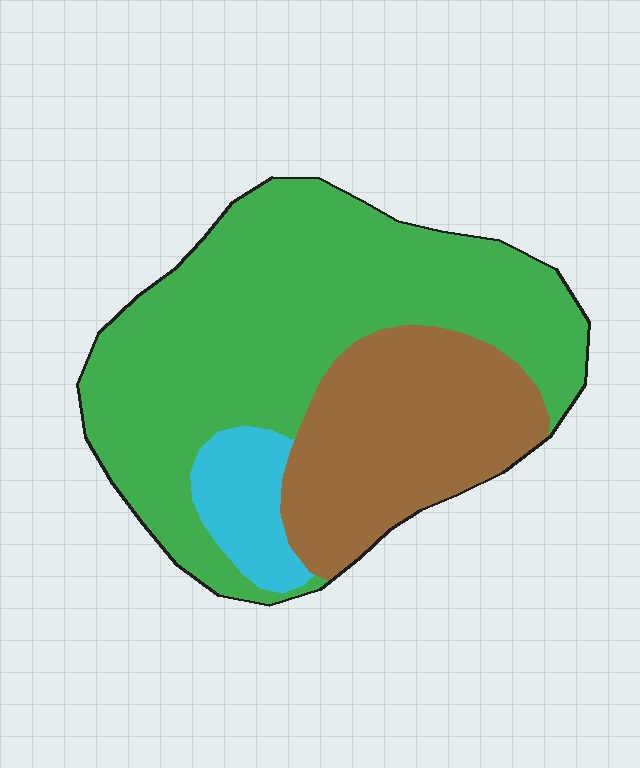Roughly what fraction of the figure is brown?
Brown covers around 30% of the figure.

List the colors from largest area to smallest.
From largest to smallest: green, brown, cyan.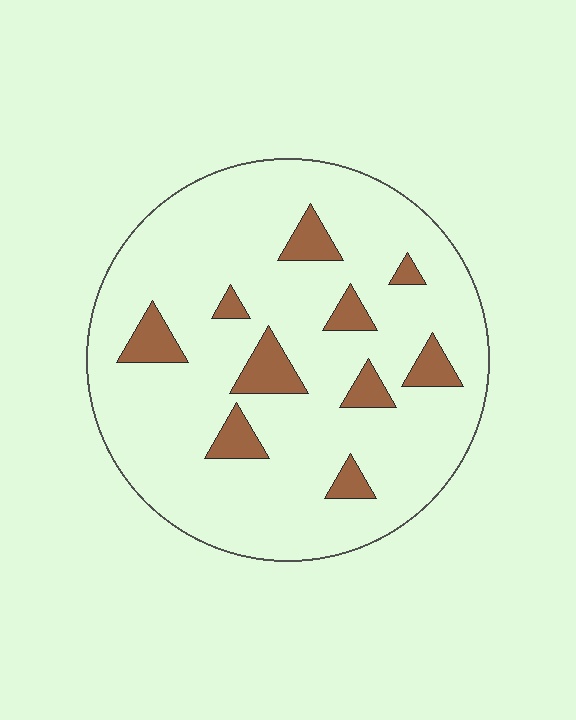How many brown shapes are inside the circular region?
10.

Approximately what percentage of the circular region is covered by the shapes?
Approximately 15%.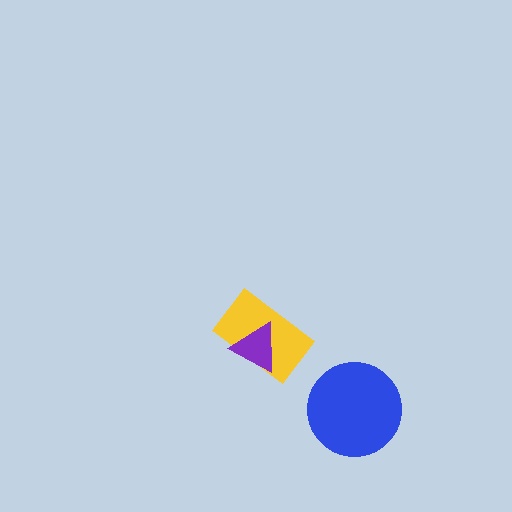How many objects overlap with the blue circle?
0 objects overlap with the blue circle.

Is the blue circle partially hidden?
No, no other shape covers it.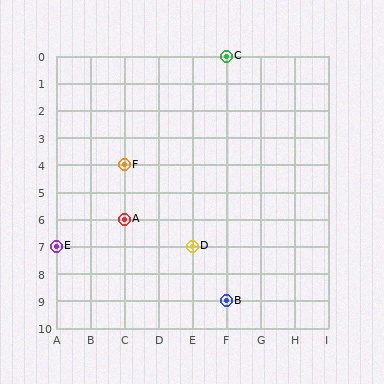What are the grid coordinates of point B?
Point B is at grid coordinates (F, 9).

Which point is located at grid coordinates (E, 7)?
Point D is at (E, 7).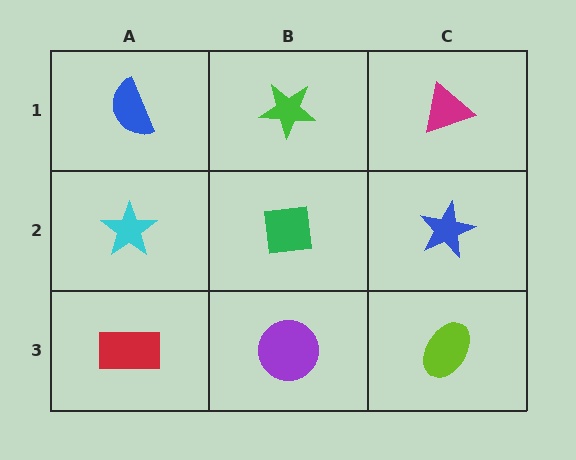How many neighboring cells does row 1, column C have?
2.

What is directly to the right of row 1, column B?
A magenta triangle.